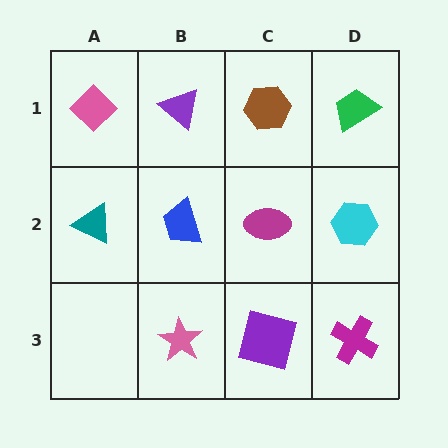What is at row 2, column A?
A teal triangle.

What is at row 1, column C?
A brown hexagon.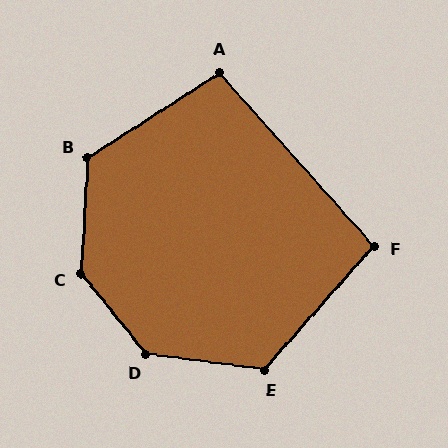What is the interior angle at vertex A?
Approximately 99 degrees (obtuse).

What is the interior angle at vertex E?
Approximately 124 degrees (obtuse).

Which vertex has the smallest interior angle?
F, at approximately 97 degrees.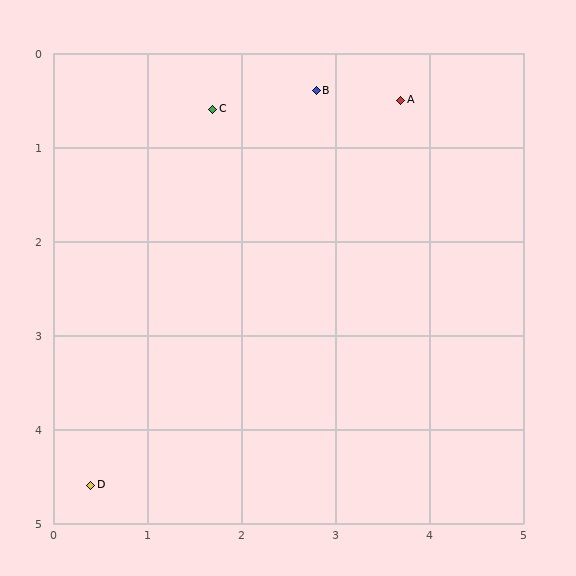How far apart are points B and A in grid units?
Points B and A are about 0.9 grid units apart.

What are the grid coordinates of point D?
Point D is at approximately (0.4, 4.6).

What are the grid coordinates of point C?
Point C is at approximately (1.7, 0.6).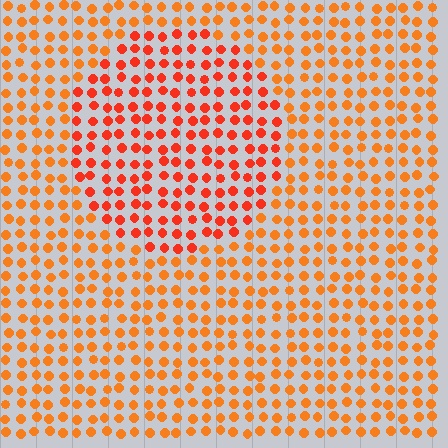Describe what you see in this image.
The image is filled with small orange elements in a uniform arrangement. A circle-shaped region is visible where the elements are tinted to a slightly different hue, forming a subtle color boundary.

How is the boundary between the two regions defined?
The boundary is defined purely by a slight shift in hue (about 22 degrees). Spacing, size, and orientation are identical on both sides.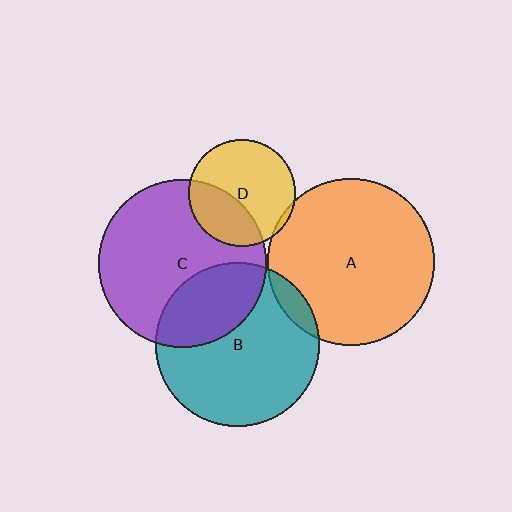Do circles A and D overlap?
Yes.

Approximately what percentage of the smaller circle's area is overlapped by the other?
Approximately 5%.